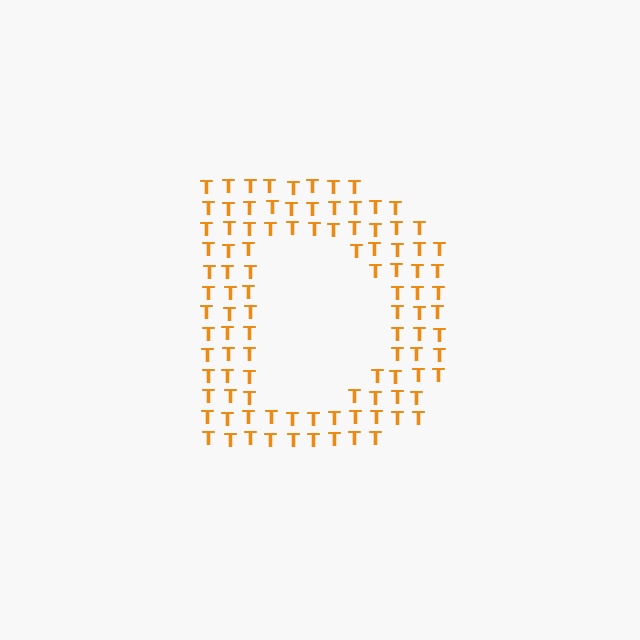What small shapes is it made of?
It is made of small letter T's.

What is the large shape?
The large shape is the letter D.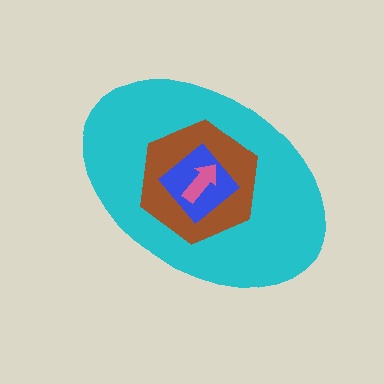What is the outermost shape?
The cyan ellipse.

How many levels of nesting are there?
4.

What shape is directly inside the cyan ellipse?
The brown hexagon.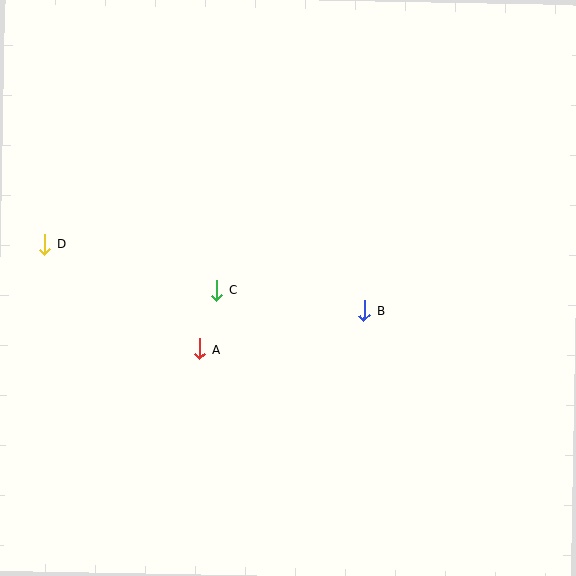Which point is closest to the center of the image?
Point C at (217, 290) is closest to the center.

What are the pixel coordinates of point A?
Point A is at (200, 349).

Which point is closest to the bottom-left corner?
Point A is closest to the bottom-left corner.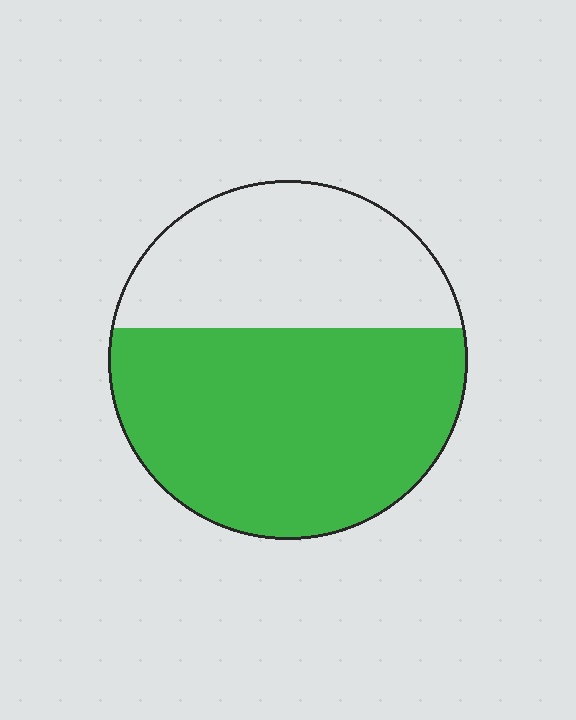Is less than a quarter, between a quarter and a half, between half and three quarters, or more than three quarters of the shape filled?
Between half and three quarters.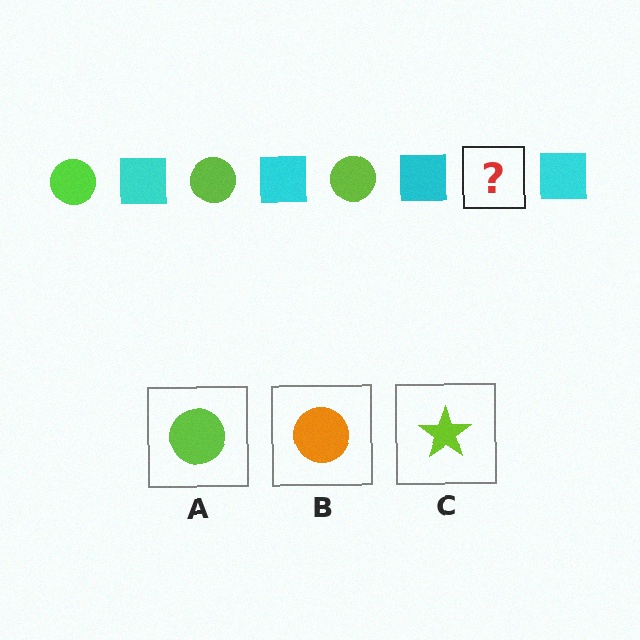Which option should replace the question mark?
Option A.